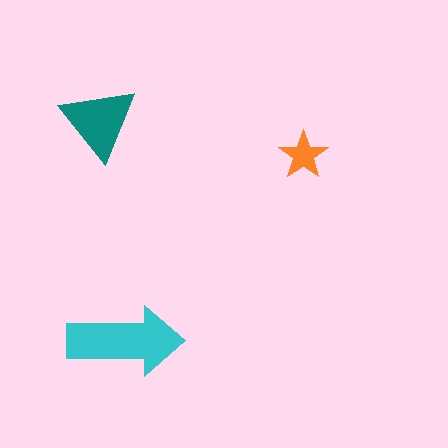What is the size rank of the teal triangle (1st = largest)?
2nd.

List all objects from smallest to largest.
The orange star, the teal triangle, the cyan arrow.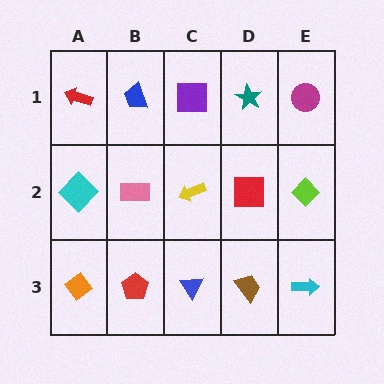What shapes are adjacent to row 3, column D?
A red square (row 2, column D), a blue triangle (row 3, column C), a cyan arrow (row 3, column E).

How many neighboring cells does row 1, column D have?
3.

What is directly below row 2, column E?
A cyan arrow.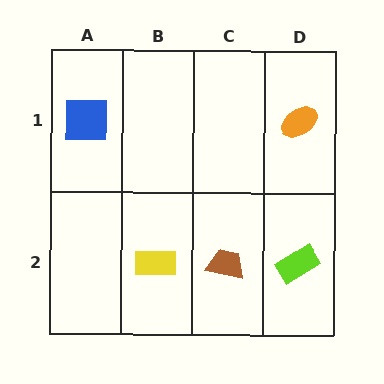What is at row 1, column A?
A blue square.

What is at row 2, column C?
A brown trapezoid.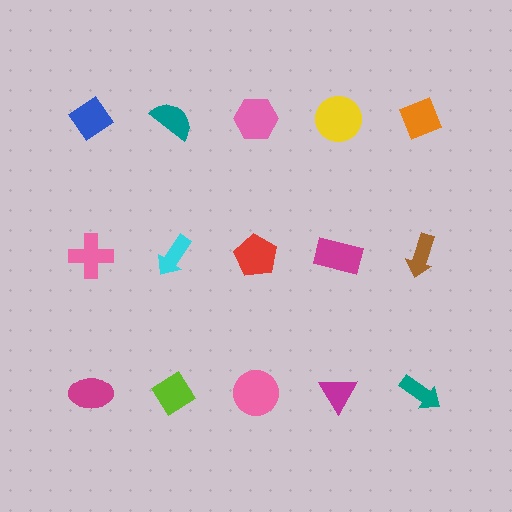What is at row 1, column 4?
A yellow circle.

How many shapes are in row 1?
5 shapes.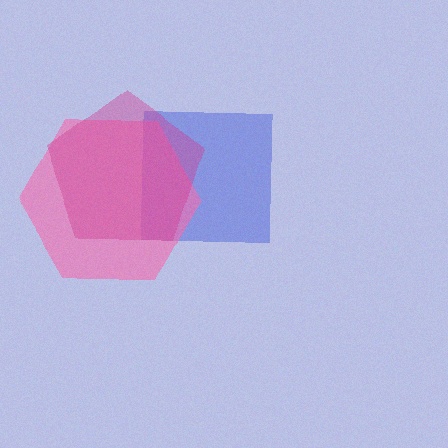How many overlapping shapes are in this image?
There are 3 overlapping shapes in the image.